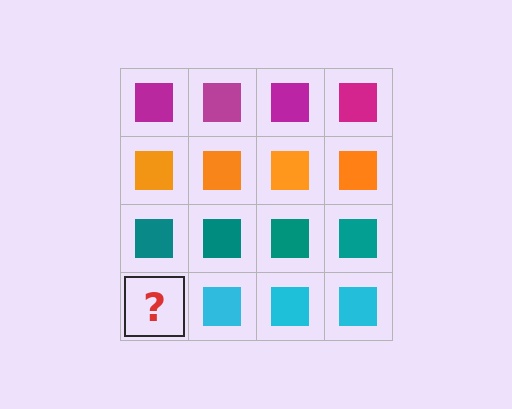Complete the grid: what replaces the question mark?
The question mark should be replaced with a cyan square.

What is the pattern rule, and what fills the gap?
The rule is that each row has a consistent color. The gap should be filled with a cyan square.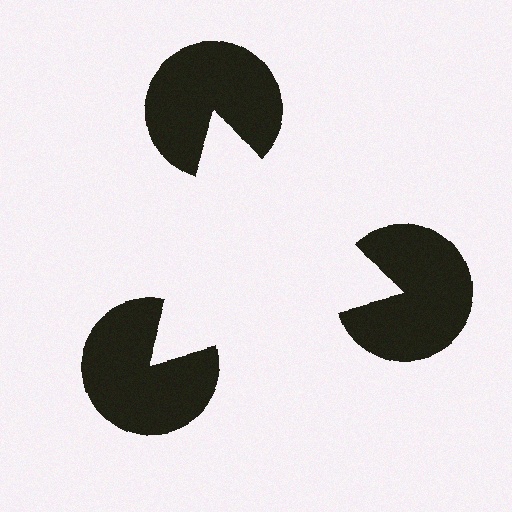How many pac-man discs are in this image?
There are 3 — one at each vertex of the illusory triangle.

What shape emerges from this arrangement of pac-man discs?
An illusory triangle — its edges are inferred from the aligned wedge cuts in the pac-man discs, not physically drawn.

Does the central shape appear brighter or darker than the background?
It typically appears slightly brighter than the background, even though no actual brightness change is drawn.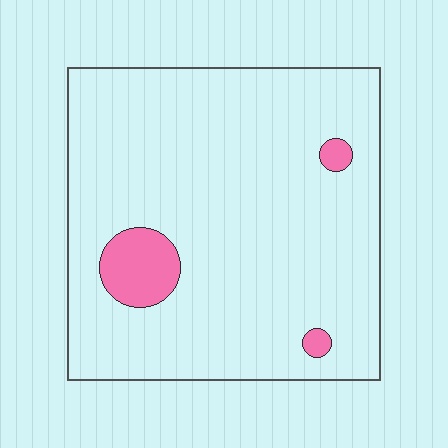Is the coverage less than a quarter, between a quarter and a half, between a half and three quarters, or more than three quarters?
Less than a quarter.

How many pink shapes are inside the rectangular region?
3.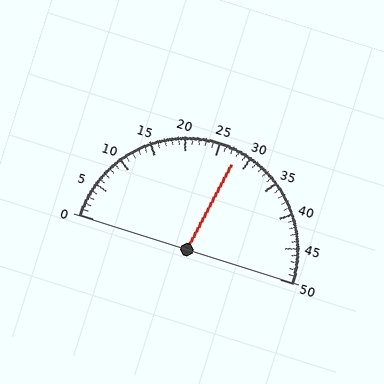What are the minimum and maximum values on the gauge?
The gauge ranges from 0 to 50.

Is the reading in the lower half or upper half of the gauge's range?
The reading is in the upper half of the range (0 to 50).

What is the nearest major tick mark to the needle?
The nearest major tick mark is 30.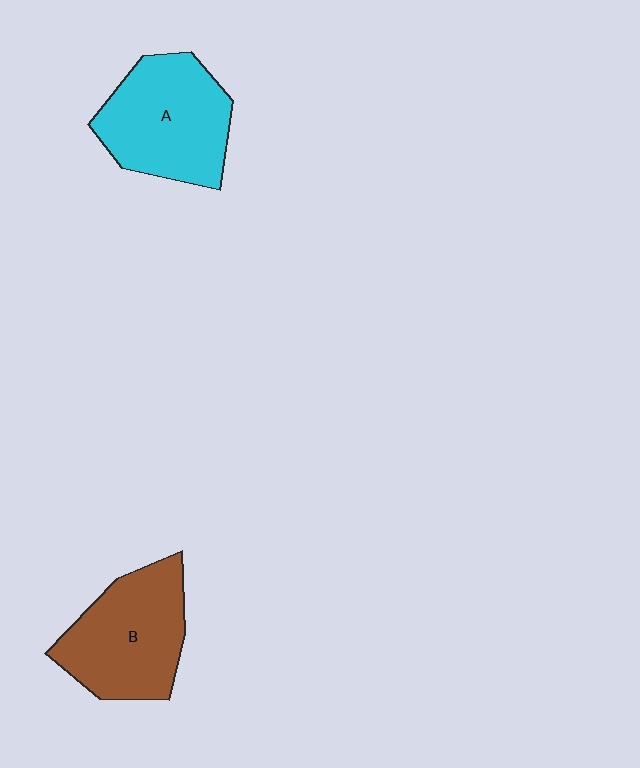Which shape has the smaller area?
Shape B (brown).